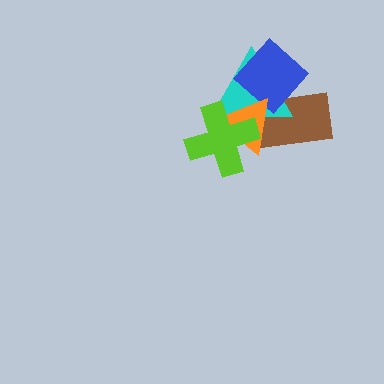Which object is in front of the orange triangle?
The lime cross is in front of the orange triangle.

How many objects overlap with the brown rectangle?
3 objects overlap with the brown rectangle.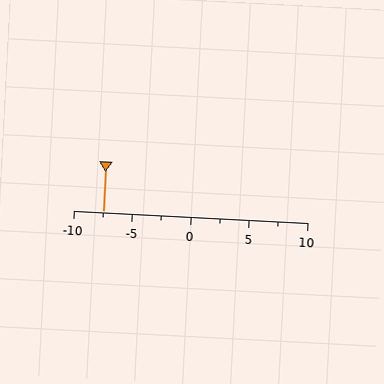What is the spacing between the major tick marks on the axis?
The major ticks are spaced 5 apart.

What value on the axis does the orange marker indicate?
The marker indicates approximately -7.5.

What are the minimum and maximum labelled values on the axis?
The axis runs from -10 to 10.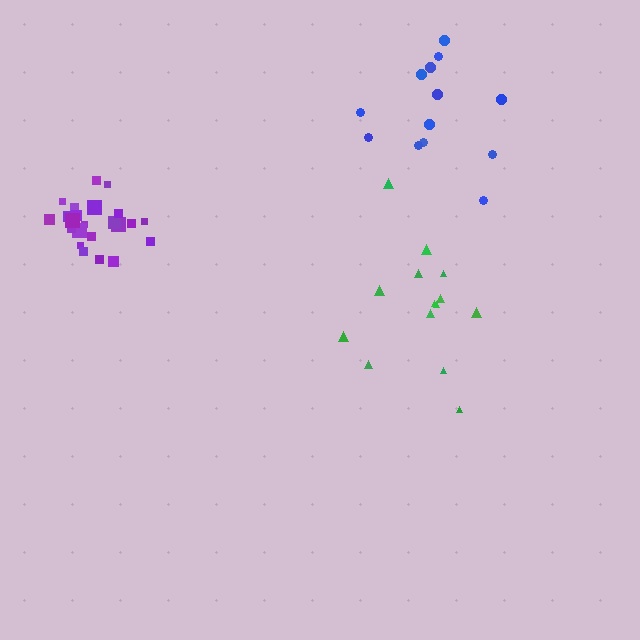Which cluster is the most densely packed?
Purple.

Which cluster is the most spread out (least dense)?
Green.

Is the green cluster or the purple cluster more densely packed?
Purple.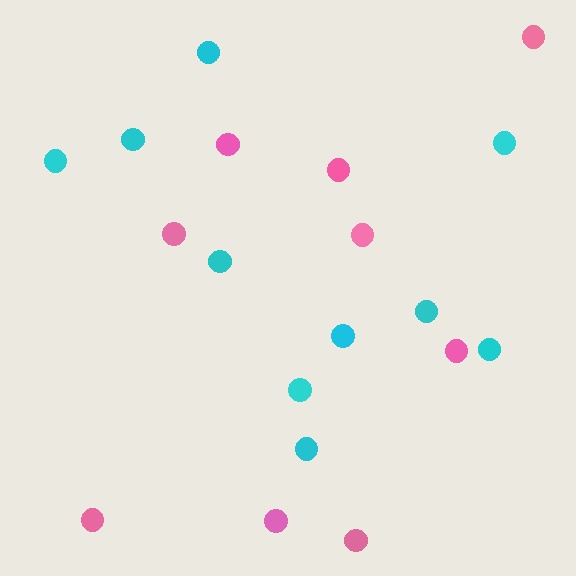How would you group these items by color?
There are 2 groups: one group of cyan circles (10) and one group of pink circles (9).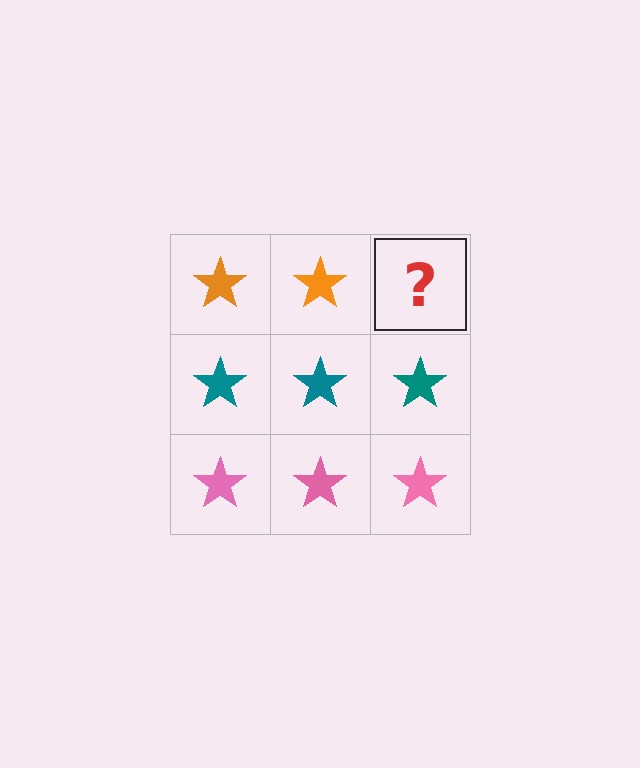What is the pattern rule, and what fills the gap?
The rule is that each row has a consistent color. The gap should be filled with an orange star.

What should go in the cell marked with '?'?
The missing cell should contain an orange star.